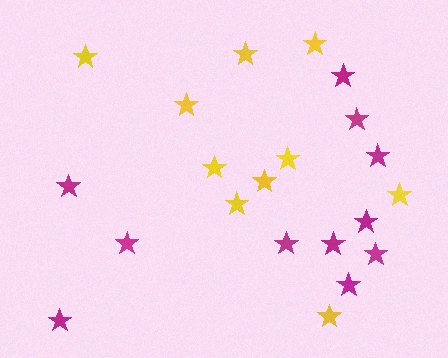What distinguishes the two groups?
There are 2 groups: one group of magenta stars (11) and one group of yellow stars (10).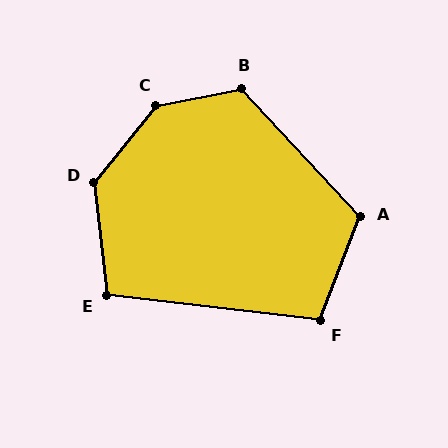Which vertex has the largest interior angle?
C, at approximately 140 degrees.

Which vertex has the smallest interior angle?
E, at approximately 104 degrees.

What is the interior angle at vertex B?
Approximately 122 degrees (obtuse).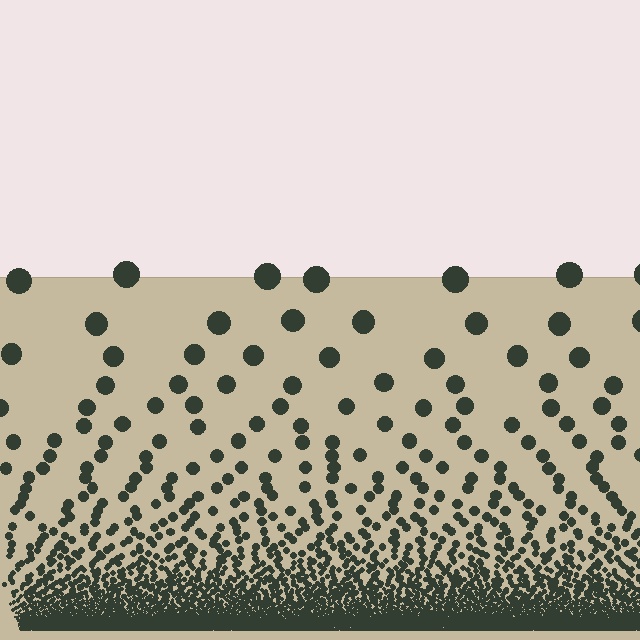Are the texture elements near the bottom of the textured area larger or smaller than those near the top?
Smaller. The gradient is inverted — elements near the bottom are smaller and denser.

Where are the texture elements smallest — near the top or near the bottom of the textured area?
Near the bottom.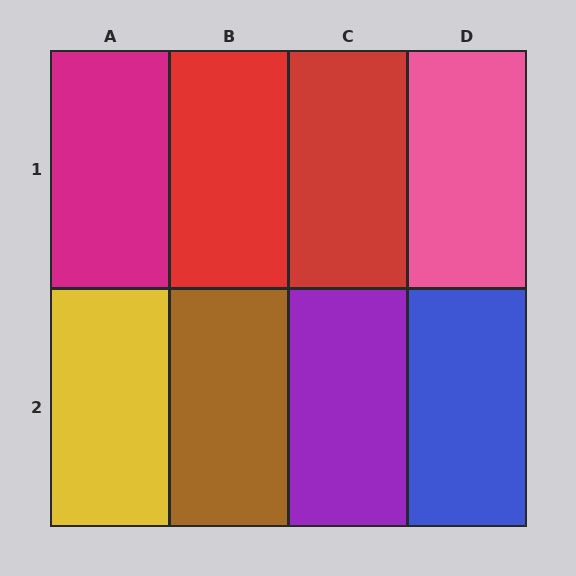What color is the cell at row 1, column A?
Magenta.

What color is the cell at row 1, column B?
Red.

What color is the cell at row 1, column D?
Pink.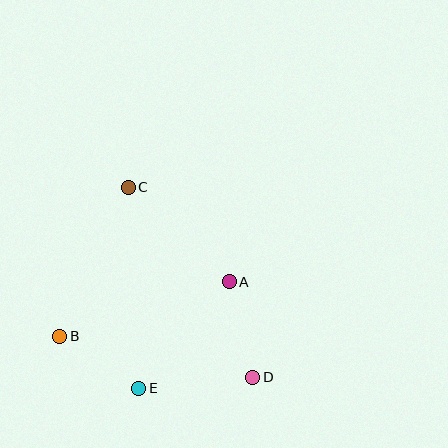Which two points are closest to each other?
Points B and E are closest to each other.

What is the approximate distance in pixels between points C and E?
The distance between C and E is approximately 202 pixels.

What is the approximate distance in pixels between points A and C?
The distance between A and C is approximately 138 pixels.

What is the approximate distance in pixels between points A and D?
The distance between A and D is approximately 99 pixels.